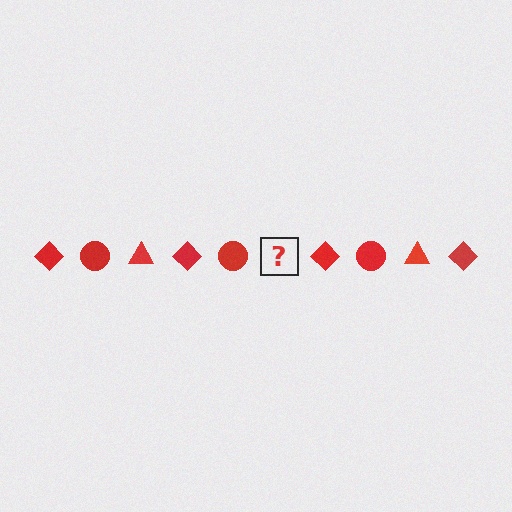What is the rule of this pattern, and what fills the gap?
The rule is that the pattern cycles through diamond, circle, triangle shapes in red. The gap should be filled with a red triangle.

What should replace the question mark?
The question mark should be replaced with a red triangle.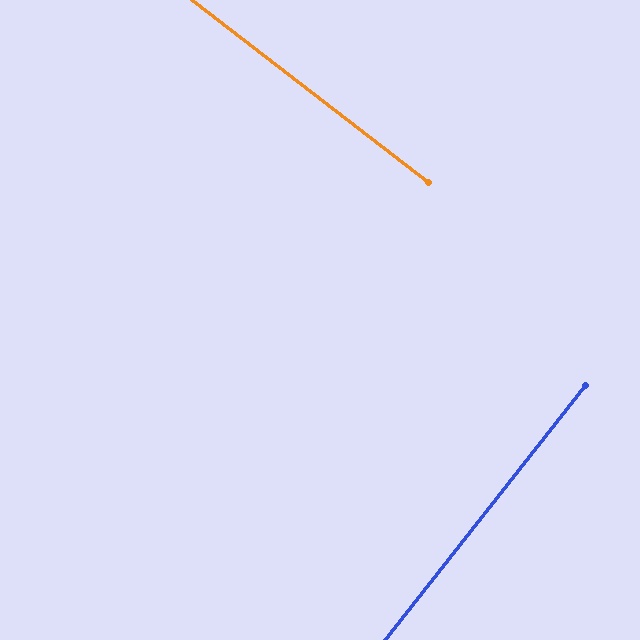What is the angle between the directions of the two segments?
Approximately 90 degrees.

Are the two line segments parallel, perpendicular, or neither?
Perpendicular — they meet at approximately 90°.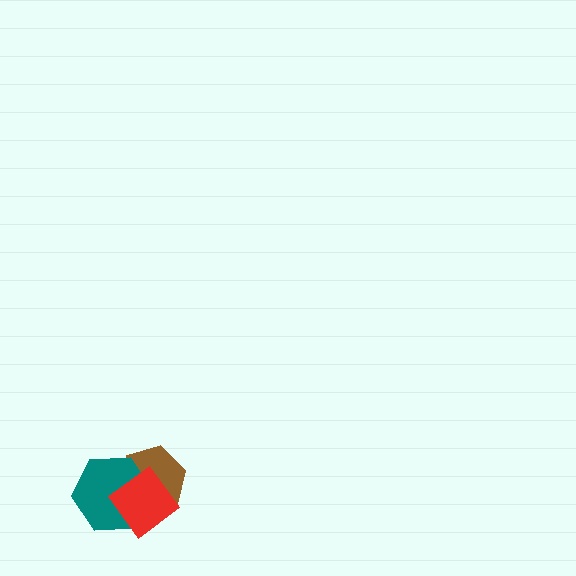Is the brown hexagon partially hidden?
Yes, it is partially covered by another shape.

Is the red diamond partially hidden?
No, no other shape covers it.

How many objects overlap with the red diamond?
2 objects overlap with the red diamond.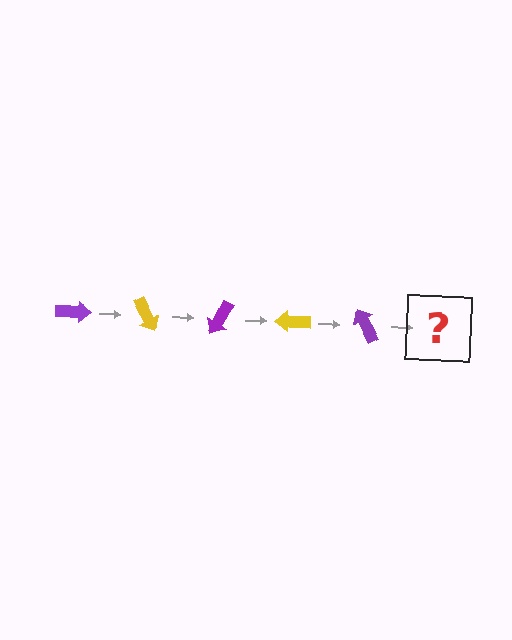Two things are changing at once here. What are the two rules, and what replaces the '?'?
The two rules are that it rotates 60 degrees each step and the color cycles through purple and yellow. The '?' should be a yellow arrow, rotated 300 degrees from the start.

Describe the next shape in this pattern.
It should be a yellow arrow, rotated 300 degrees from the start.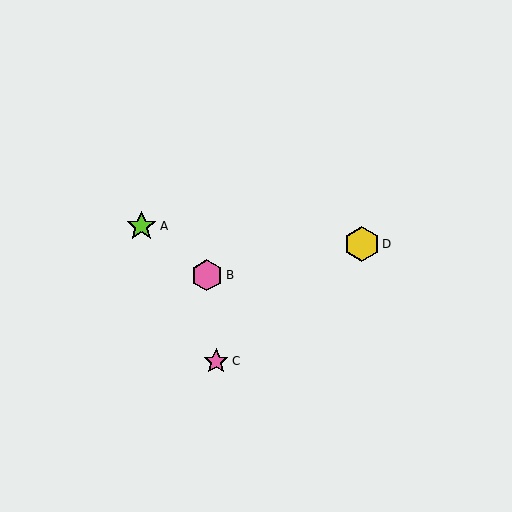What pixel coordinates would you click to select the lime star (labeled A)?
Click at (141, 226) to select the lime star A.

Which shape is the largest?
The yellow hexagon (labeled D) is the largest.